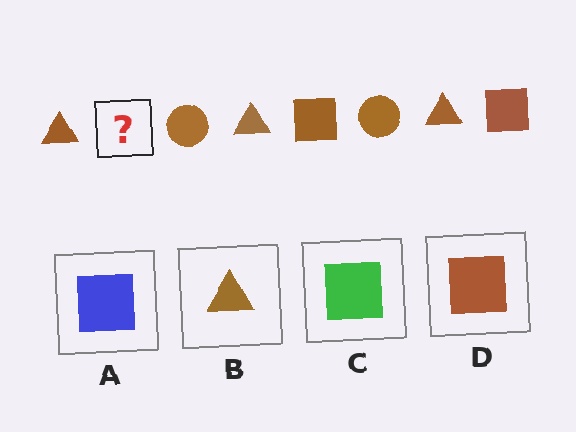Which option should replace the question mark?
Option D.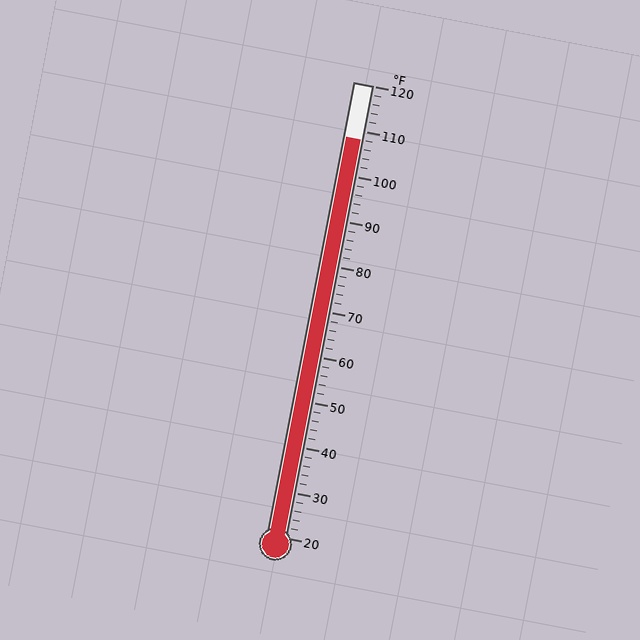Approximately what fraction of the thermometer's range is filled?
The thermometer is filled to approximately 90% of its range.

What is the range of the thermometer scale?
The thermometer scale ranges from 20°F to 120°F.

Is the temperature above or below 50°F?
The temperature is above 50°F.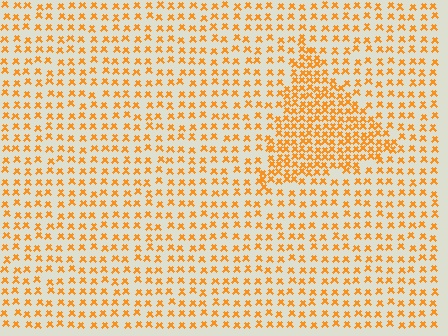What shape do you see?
I see a triangle.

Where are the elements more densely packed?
The elements are more densely packed inside the triangle boundary.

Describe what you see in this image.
The image contains small orange elements arranged at two different densities. A triangle-shaped region is visible where the elements are more densely packed than the surrounding area.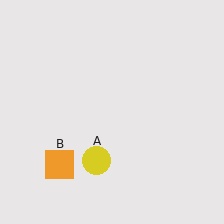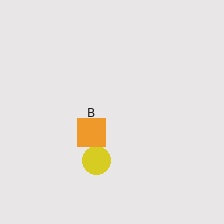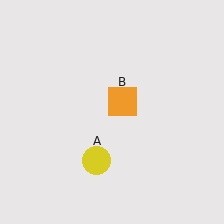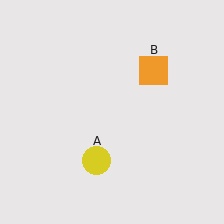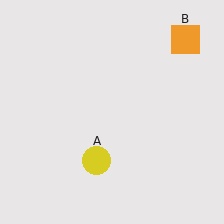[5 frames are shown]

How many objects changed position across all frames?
1 object changed position: orange square (object B).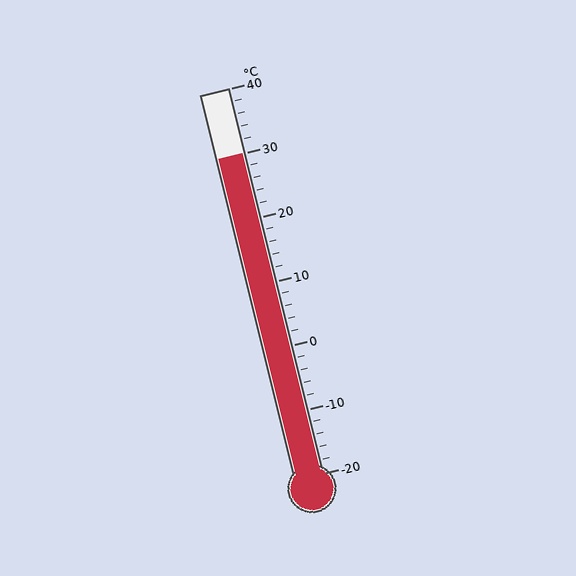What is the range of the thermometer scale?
The thermometer scale ranges from -20°C to 40°C.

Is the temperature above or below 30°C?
The temperature is at 30°C.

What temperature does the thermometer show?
The thermometer shows approximately 30°C.